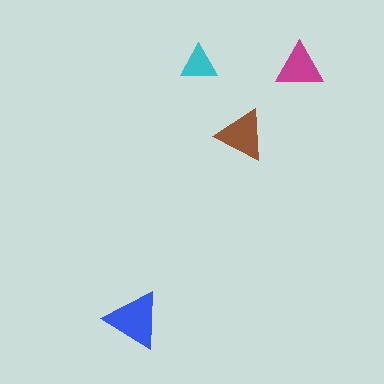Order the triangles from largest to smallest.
the blue one, the brown one, the magenta one, the cyan one.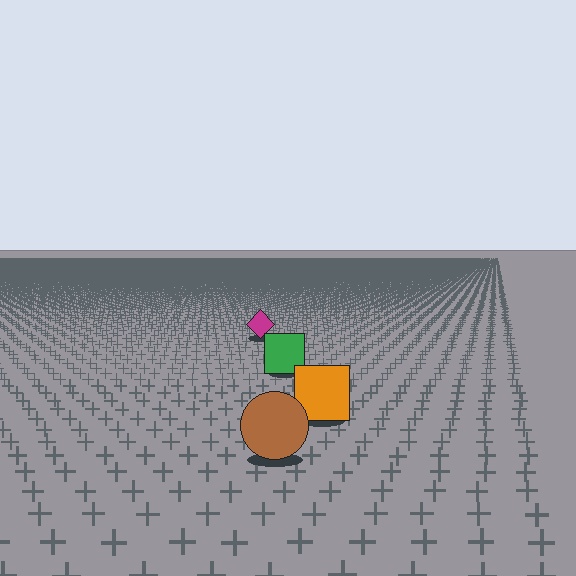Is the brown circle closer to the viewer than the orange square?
Yes. The brown circle is closer — you can tell from the texture gradient: the ground texture is coarser near it.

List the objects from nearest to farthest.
From nearest to farthest: the brown circle, the orange square, the green square, the magenta diamond.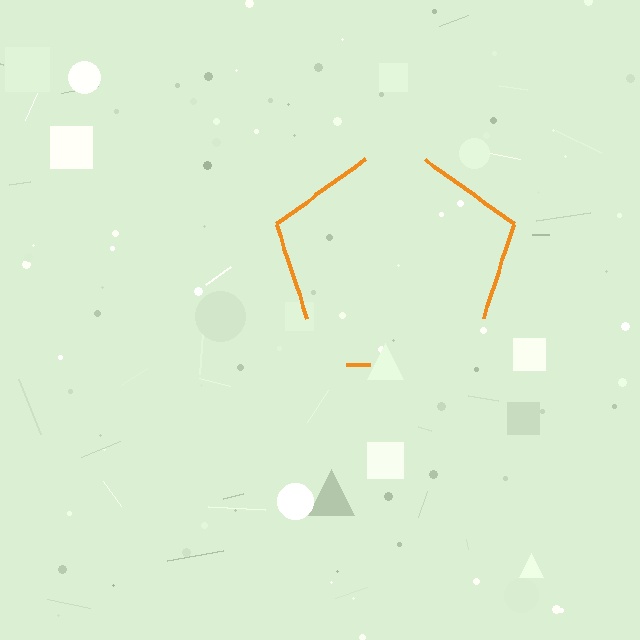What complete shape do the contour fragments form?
The contour fragments form a pentagon.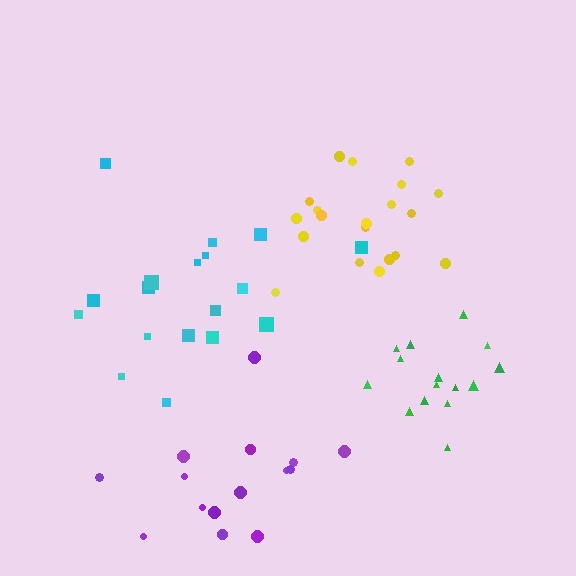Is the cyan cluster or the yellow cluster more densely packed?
Yellow.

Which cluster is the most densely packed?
Yellow.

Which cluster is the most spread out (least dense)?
Purple.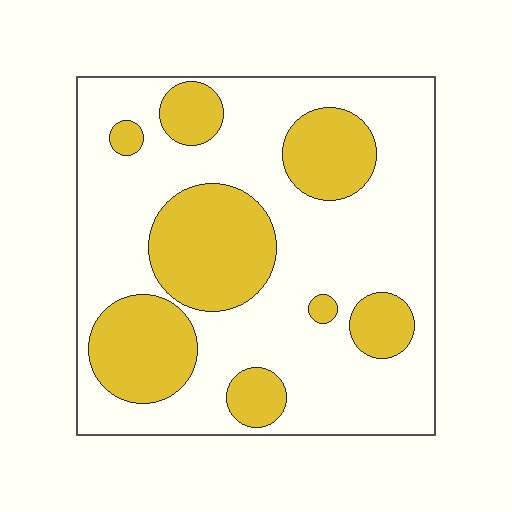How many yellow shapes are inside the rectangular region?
8.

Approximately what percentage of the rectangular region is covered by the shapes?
Approximately 30%.